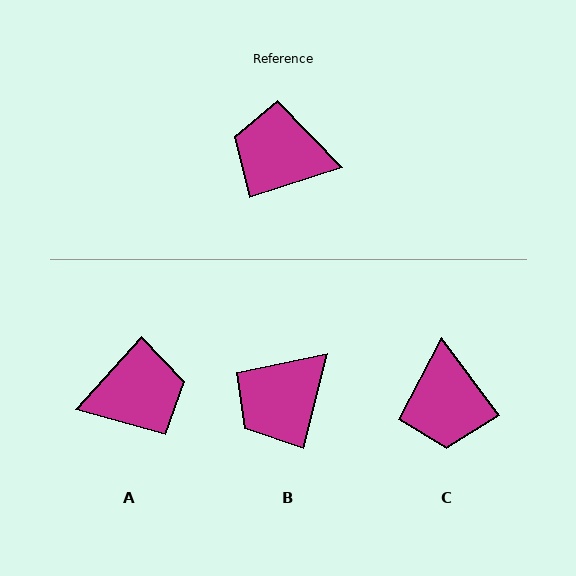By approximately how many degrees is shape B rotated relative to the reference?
Approximately 58 degrees counter-clockwise.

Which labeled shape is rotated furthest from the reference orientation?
A, about 149 degrees away.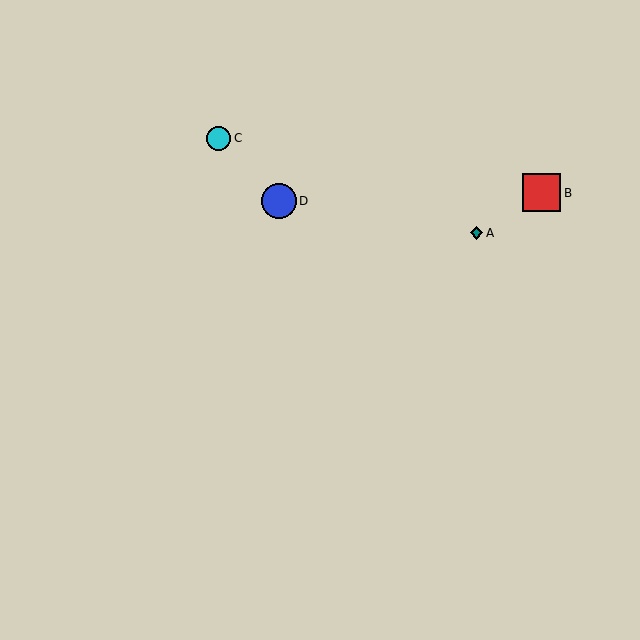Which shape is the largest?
The red square (labeled B) is the largest.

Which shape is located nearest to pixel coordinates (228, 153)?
The cyan circle (labeled C) at (219, 138) is nearest to that location.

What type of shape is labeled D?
Shape D is a blue circle.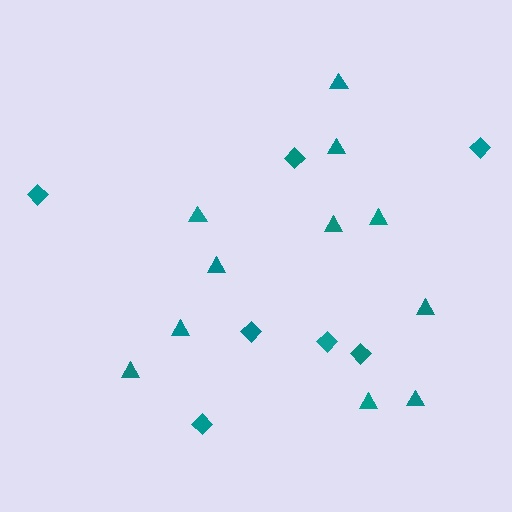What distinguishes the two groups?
There are 2 groups: one group of diamonds (7) and one group of triangles (11).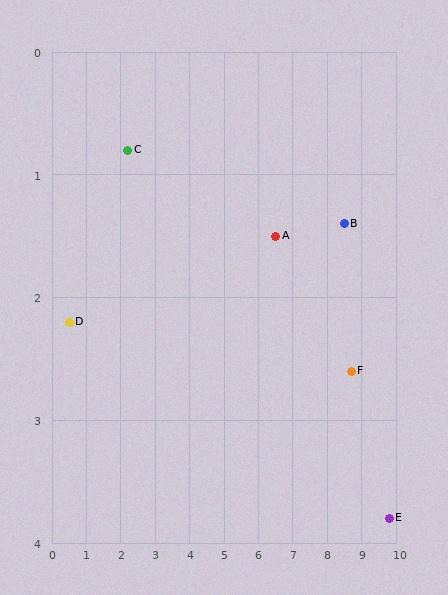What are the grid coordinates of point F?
Point F is at approximately (8.7, 2.6).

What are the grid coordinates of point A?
Point A is at approximately (6.5, 1.5).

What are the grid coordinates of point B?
Point B is at approximately (8.5, 1.4).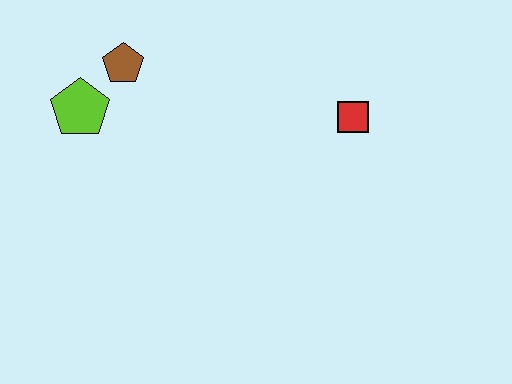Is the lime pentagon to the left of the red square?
Yes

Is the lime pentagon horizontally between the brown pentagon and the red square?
No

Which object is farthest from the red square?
The lime pentagon is farthest from the red square.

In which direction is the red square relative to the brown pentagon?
The red square is to the right of the brown pentagon.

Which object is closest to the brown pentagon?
The lime pentagon is closest to the brown pentagon.